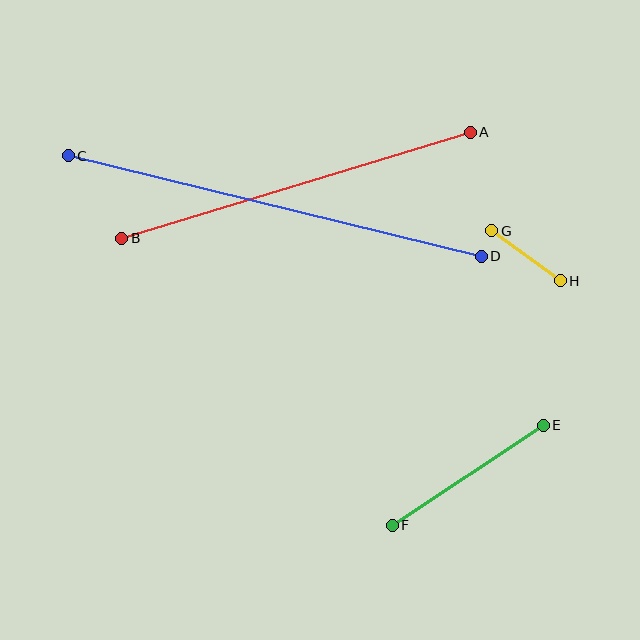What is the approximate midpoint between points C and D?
The midpoint is at approximately (275, 206) pixels.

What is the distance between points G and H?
The distance is approximately 85 pixels.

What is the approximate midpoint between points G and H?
The midpoint is at approximately (526, 256) pixels.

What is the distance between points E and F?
The distance is approximately 181 pixels.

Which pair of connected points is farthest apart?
Points C and D are farthest apart.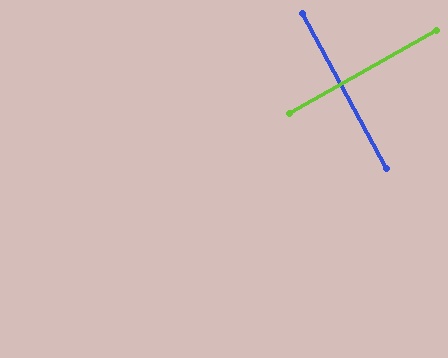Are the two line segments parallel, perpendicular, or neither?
Perpendicular — they meet at approximately 89°.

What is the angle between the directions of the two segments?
Approximately 89 degrees.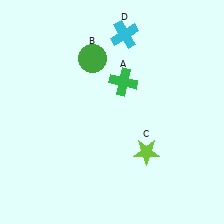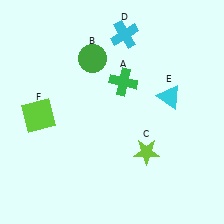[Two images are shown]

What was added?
A cyan triangle (E), a lime square (F) were added in Image 2.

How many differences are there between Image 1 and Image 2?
There are 2 differences between the two images.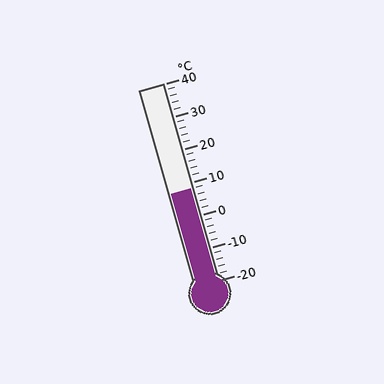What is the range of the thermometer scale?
The thermometer scale ranges from -20°C to 40°C.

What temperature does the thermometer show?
The thermometer shows approximately 8°C.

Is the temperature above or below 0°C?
The temperature is above 0°C.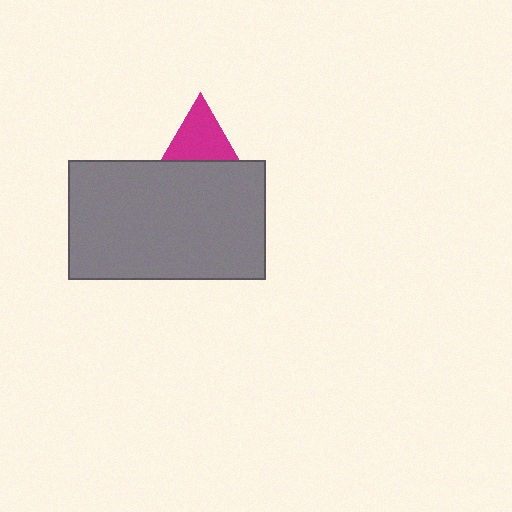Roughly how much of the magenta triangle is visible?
About half of it is visible (roughly 62%).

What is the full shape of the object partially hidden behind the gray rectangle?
The partially hidden object is a magenta triangle.